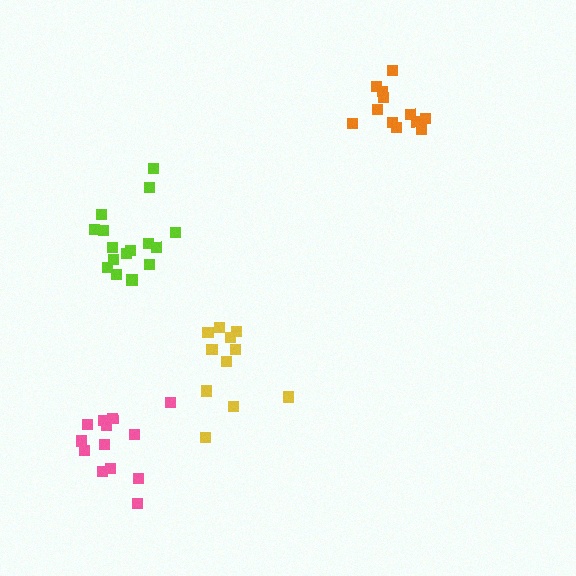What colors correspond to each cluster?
The clusters are colored: lime, yellow, pink, orange.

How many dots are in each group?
Group 1: 16 dots, Group 2: 12 dots, Group 3: 13 dots, Group 4: 12 dots (53 total).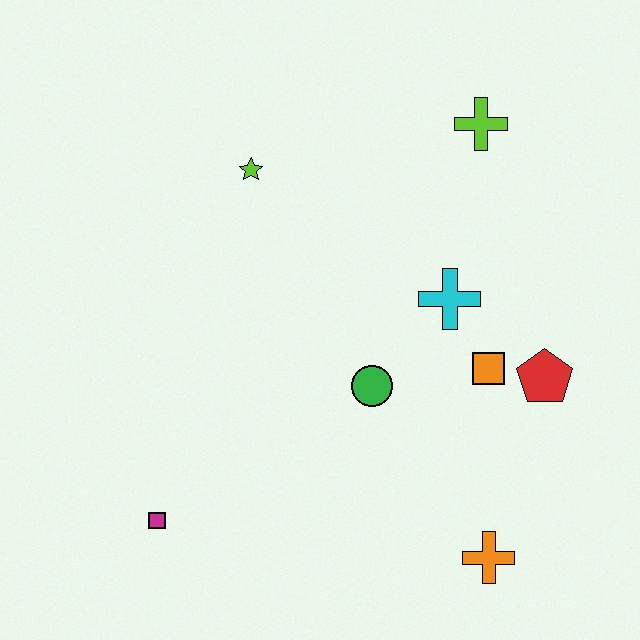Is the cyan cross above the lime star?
No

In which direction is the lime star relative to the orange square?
The lime star is to the left of the orange square.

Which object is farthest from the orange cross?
The lime star is farthest from the orange cross.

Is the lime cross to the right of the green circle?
Yes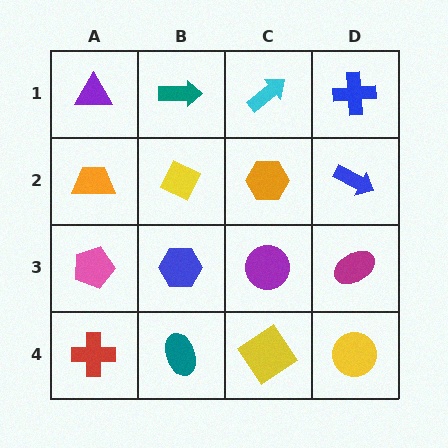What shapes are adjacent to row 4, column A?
A pink pentagon (row 3, column A), a teal ellipse (row 4, column B).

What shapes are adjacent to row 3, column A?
An orange trapezoid (row 2, column A), a red cross (row 4, column A), a blue hexagon (row 3, column B).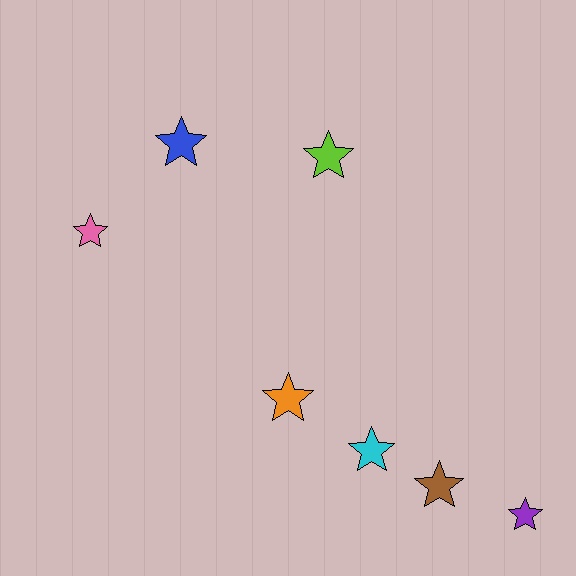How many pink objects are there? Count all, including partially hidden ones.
There is 1 pink object.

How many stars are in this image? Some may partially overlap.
There are 7 stars.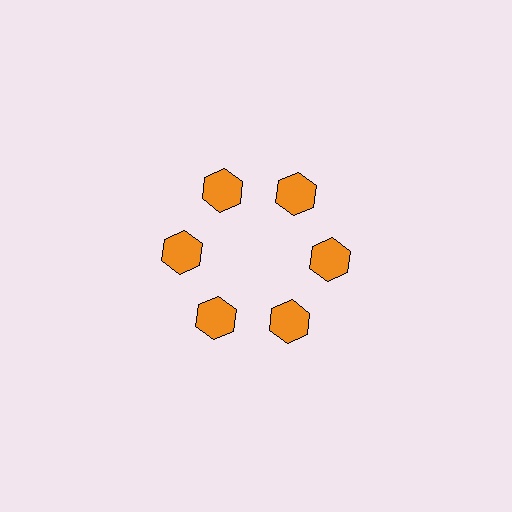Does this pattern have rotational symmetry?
Yes, this pattern has 6-fold rotational symmetry. It looks the same after rotating 60 degrees around the center.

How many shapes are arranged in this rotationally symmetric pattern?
There are 6 shapes, arranged in 6 groups of 1.